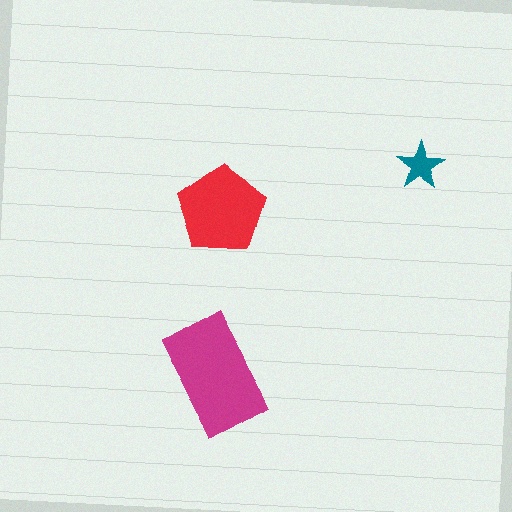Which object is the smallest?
The teal star.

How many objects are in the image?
There are 3 objects in the image.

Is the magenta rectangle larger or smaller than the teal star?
Larger.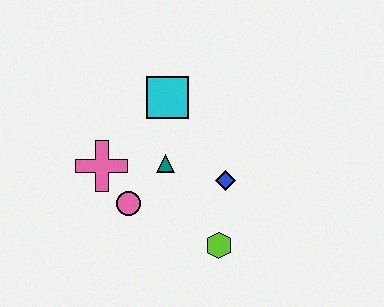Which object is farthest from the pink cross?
The lime hexagon is farthest from the pink cross.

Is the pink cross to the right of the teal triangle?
No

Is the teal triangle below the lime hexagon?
No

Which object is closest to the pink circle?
The pink cross is closest to the pink circle.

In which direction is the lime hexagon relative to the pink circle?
The lime hexagon is to the right of the pink circle.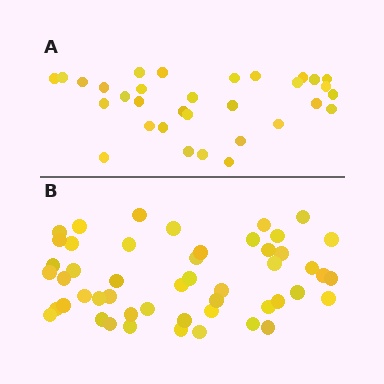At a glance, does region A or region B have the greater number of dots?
Region B (the bottom region) has more dots.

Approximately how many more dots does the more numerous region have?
Region B has approximately 20 more dots than region A.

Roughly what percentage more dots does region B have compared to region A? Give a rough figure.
About 55% more.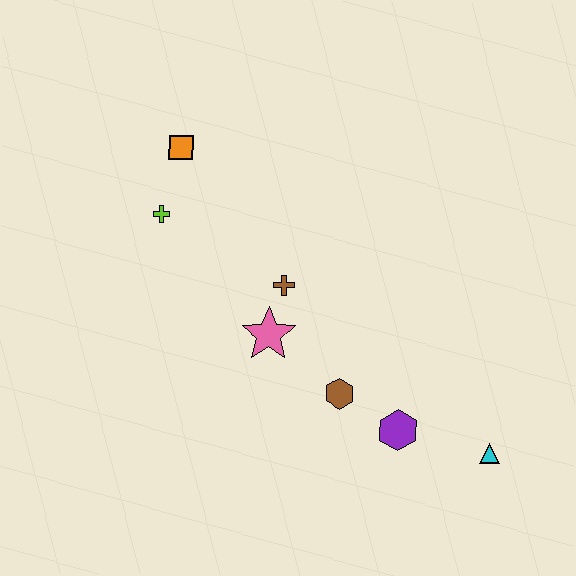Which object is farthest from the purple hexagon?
The orange square is farthest from the purple hexagon.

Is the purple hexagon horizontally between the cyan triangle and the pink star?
Yes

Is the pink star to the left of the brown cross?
Yes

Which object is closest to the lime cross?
The orange square is closest to the lime cross.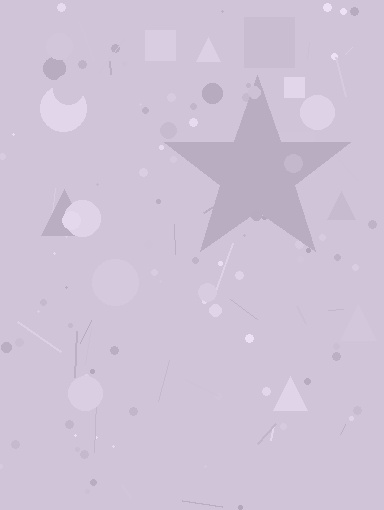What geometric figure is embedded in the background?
A star is embedded in the background.